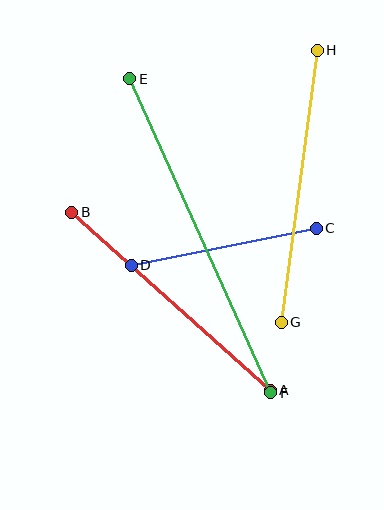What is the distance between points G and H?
The distance is approximately 274 pixels.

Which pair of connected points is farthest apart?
Points E and F are farthest apart.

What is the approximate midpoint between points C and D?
The midpoint is at approximately (224, 247) pixels.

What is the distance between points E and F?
The distance is approximately 344 pixels.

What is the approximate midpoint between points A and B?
The midpoint is at approximately (171, 301) pixels.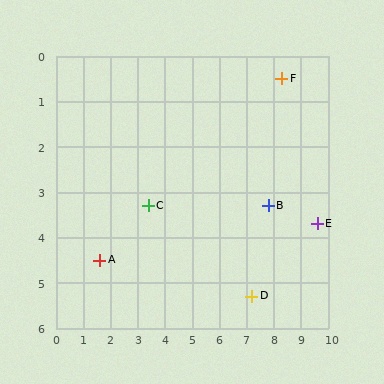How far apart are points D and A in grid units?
Points D and A are about 5.7 grid units apart.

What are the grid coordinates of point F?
Point F is at approximately (8.3, 0.5).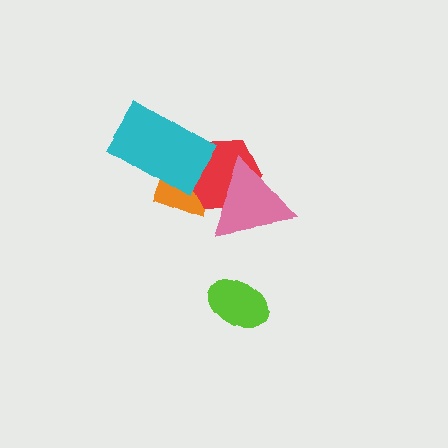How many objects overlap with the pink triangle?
1 object overlaps with the pink triangle.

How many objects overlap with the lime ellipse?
0 objects overlap with the lime ellipse.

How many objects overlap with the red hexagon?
3 objects overlap with the red hexagon.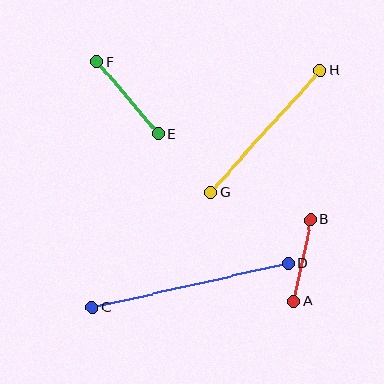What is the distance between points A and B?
The distance is approximately 83 pixels.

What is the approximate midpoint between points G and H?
The midpoint is at approximately (265, 131) pixels.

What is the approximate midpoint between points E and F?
The midpoint is at approximately (128, 98) pixels.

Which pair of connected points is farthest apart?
Points C and D are farthest apart.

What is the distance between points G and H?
The distance is approximately 164 pixels.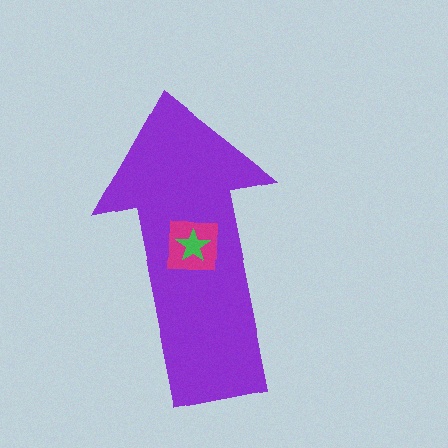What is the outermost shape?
The purple arrow.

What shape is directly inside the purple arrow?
The magenta square.